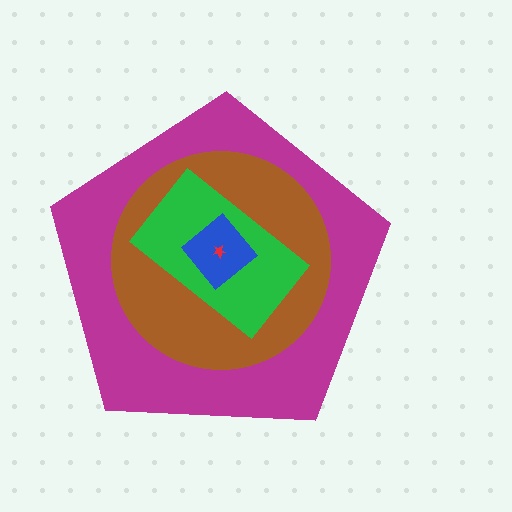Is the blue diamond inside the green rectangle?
Yes.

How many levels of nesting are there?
5.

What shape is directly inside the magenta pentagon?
The brown circle.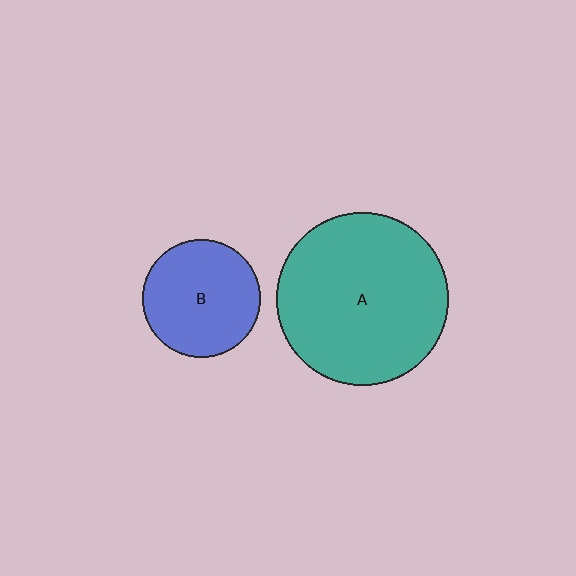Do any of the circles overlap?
No, none of the circles overlap.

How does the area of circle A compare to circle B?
Approximately 2.1 times.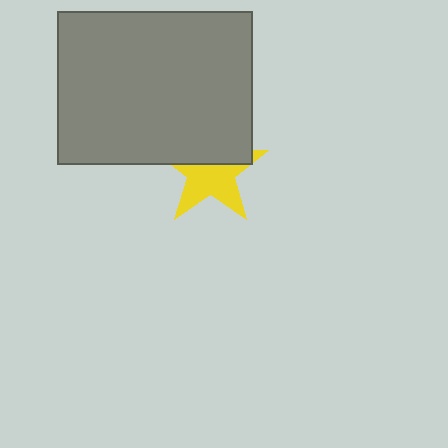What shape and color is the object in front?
The object in front is a gray rectangle.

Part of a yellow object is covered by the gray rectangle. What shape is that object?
It is a star.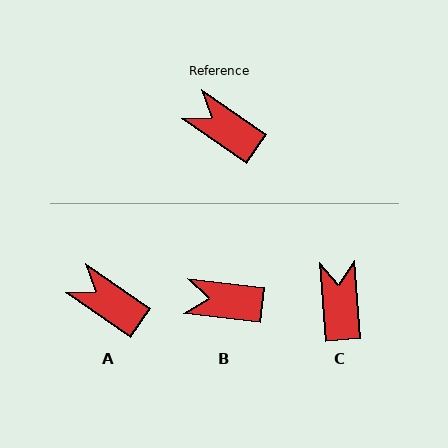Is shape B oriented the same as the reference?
No, it is off by about 28 degrees.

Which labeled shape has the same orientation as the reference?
A.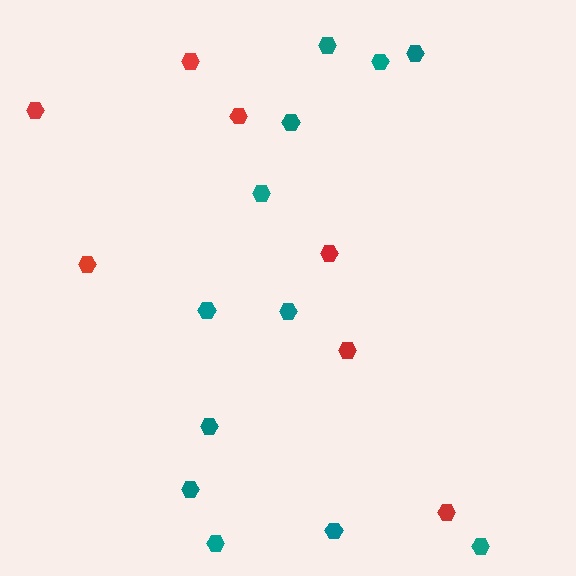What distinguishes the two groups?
There are 2 groups: one group of red hexagons (7) and one group of teal hexagons (12).